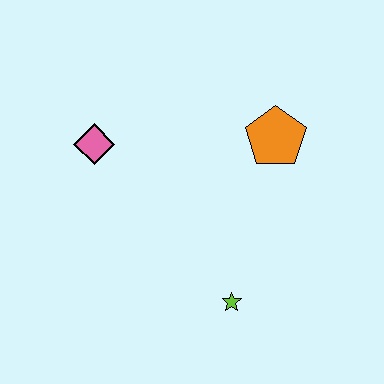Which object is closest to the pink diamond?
The orange pentagon is closest to the pink diamond.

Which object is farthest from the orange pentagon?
The pink diamond is farthest from the orange pentagon.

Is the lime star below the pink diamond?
Yes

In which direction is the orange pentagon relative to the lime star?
The orange pentagon is above the lime star.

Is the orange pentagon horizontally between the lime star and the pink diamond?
No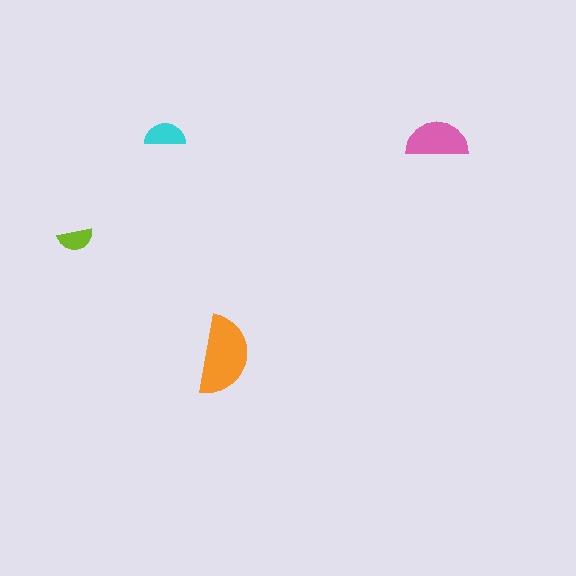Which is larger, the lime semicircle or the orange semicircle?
The orange one.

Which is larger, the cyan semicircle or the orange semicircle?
The orange one.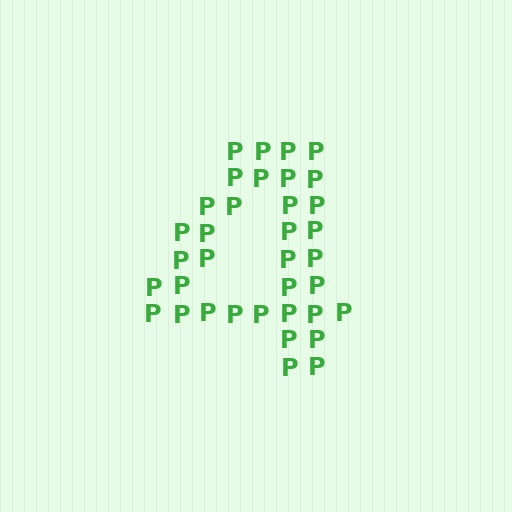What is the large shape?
The large shape is the digit 4.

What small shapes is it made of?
It is made of small letter P's.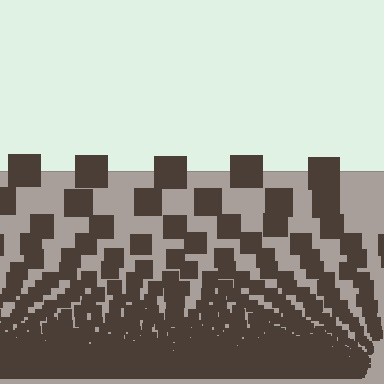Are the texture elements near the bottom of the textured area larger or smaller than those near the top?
Smaller. The gradient is inverted — elements near the bottom are smaller and denser.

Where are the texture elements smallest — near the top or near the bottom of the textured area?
Near the bottom.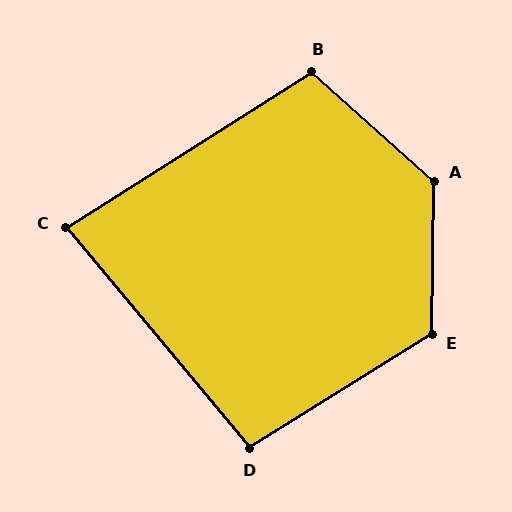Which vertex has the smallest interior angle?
C, at approximately 83 degrees.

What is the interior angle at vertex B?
Approximately 106 degrees (obtuse).